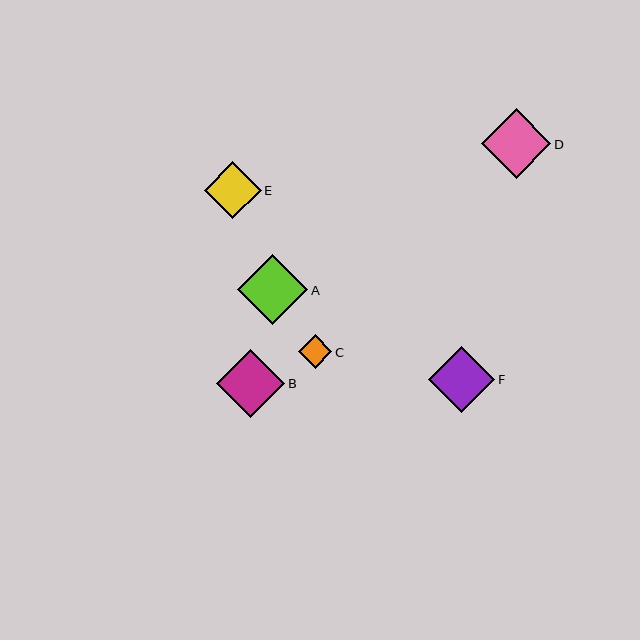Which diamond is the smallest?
Diamond C is the smallest with a size of approximately 33 pixels.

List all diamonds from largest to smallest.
From largest to smallest: A, D, B, F, E, C.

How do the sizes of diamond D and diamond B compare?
Diamond D and diamond B are approximately the same size.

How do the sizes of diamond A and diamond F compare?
Diamond A and diamond F are approximately the same size.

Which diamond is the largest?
Diamond A is the largest with a size of approximately 70 pixels.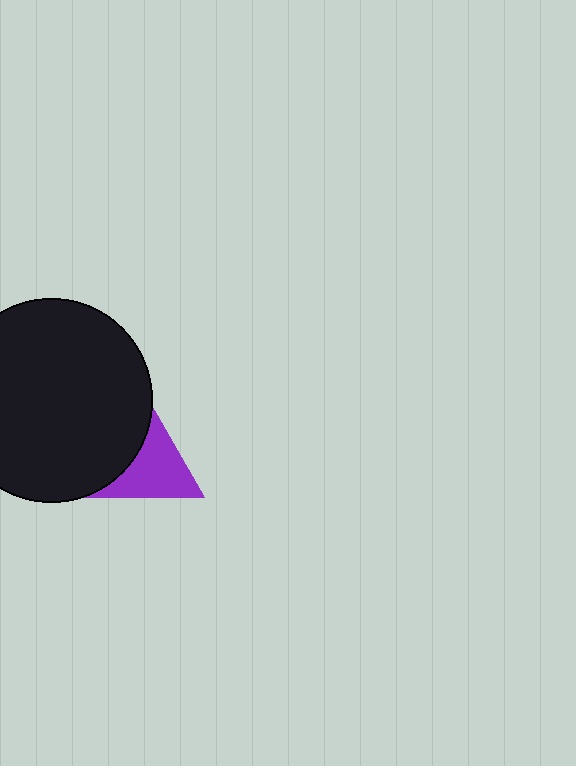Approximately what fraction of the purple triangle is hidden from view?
Roughly 46% of the purple triangle is hidden behind the black circle.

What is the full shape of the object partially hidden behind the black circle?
The partially hidden object is a purple triangle.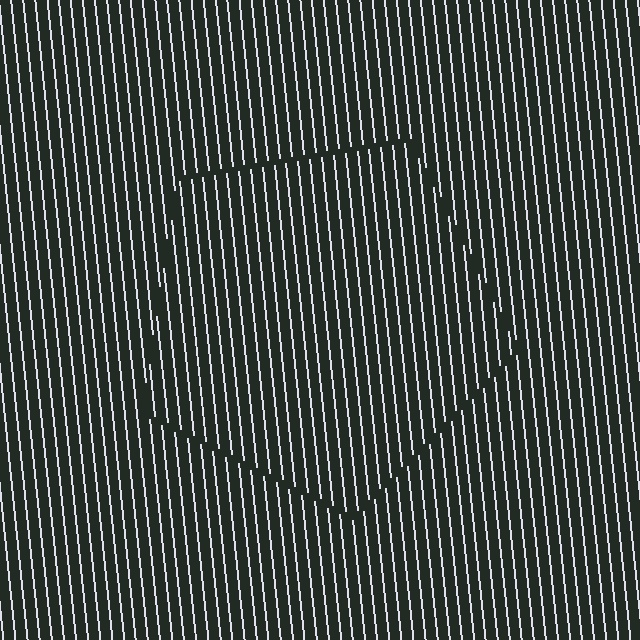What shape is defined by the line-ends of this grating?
An illusory pentagon. The interior of the shape contains the same grating, shifted by half a period — the contour is defined by the phase discontinuity where line-ends from the inner and outer gratings abut.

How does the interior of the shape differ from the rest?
The interior of the shape contains the same grating, shifted by half a period — the contour is defined by the phase discontinuity where line-ends from the inner and outer gratings abut.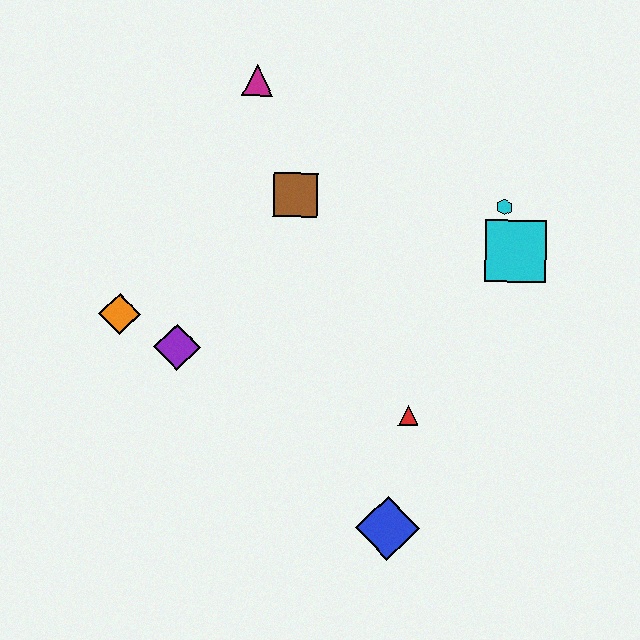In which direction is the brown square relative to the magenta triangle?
The brown square is below the magenta triangle.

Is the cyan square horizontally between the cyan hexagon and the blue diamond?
No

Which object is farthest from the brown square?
The blue diamond is farthest from the brown square.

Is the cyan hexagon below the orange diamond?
No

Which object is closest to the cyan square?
The cyan hexagon is closest to the cyan square.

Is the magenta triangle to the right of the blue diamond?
No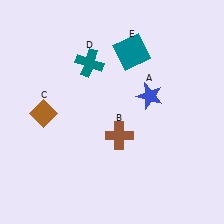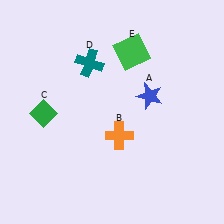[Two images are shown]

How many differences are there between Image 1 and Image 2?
There are 3 differences between the two images.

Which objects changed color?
B changed from brown to orange. C changed from brown to green. E changed from teal to green.